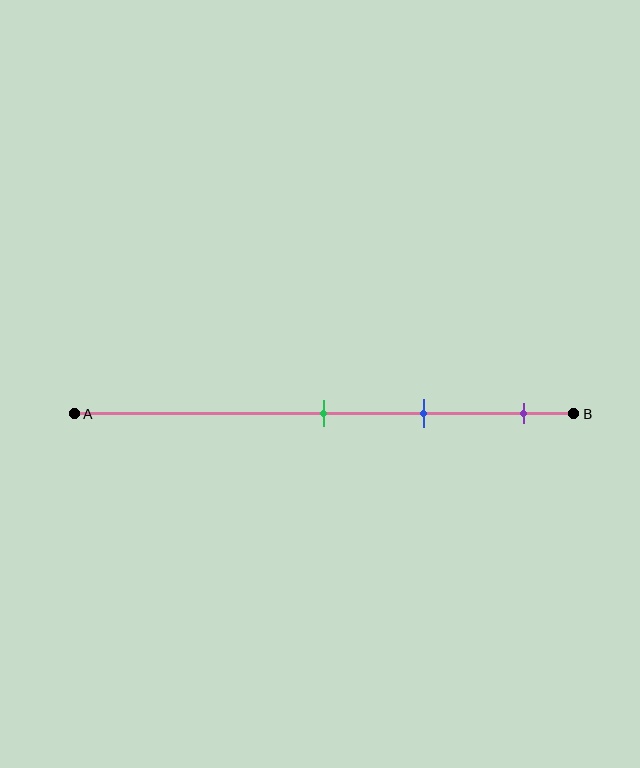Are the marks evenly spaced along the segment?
Yes, the marks are approximately evenly spaced.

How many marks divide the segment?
There are 3 marks dividing the segment.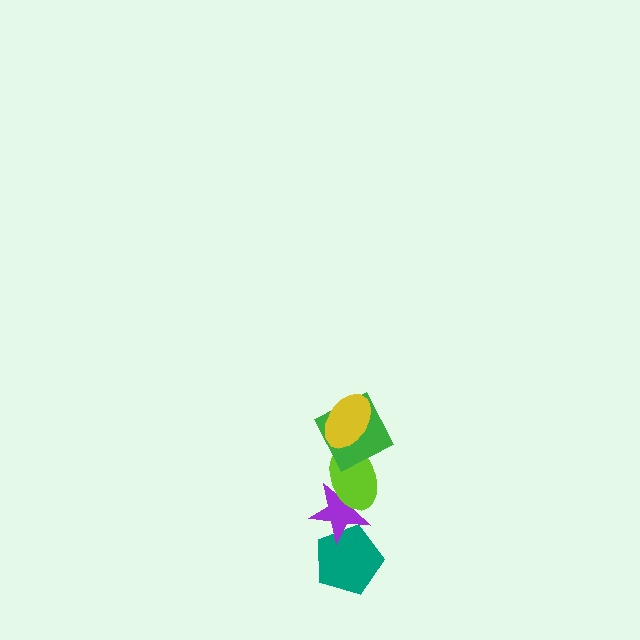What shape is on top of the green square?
The yellow ellipse is on top of the green square.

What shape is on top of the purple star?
The lime ellipse is on top of the purple star.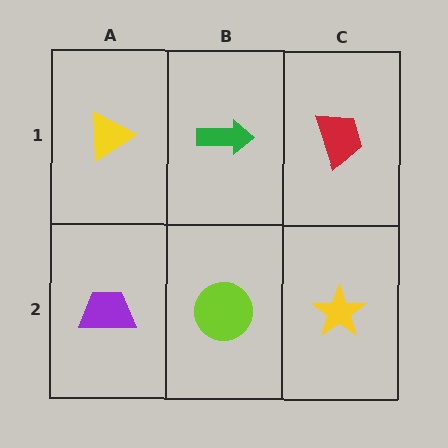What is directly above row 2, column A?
A yellow triangle.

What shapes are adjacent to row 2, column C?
A red trapezoid (row 1, column C), a lime circle (row 2, column B).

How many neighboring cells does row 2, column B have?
3.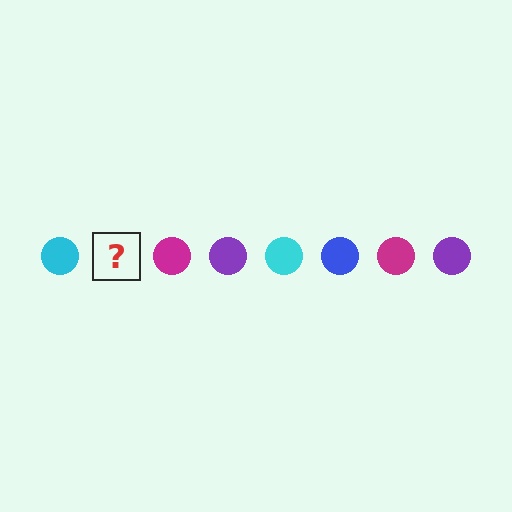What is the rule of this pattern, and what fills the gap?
The rule is that the pattern cycles through cyan, blue, magenta, purple circles. The gap should be filled with a blue circle.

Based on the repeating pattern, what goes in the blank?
The blank should be a blue circle.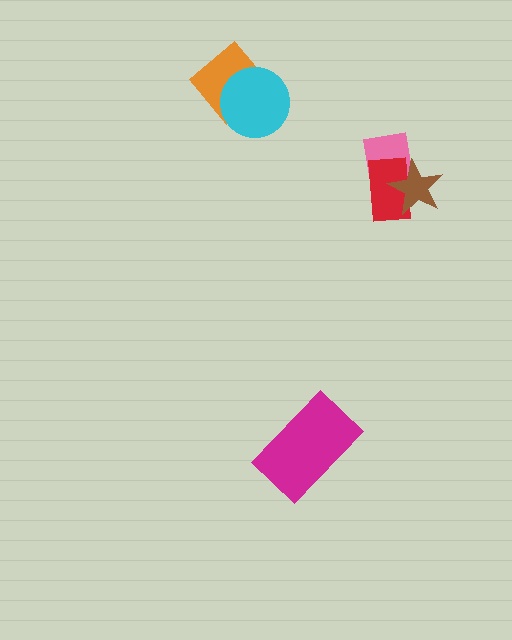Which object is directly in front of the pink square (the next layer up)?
The red rectangle is directly in front of the pink square.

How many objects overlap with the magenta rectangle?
0 objects overlap with the magenta rectangle.